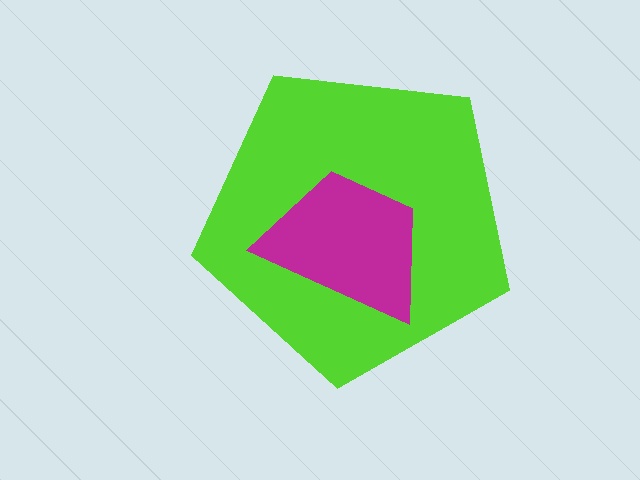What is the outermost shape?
The lime pentagon.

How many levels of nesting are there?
2.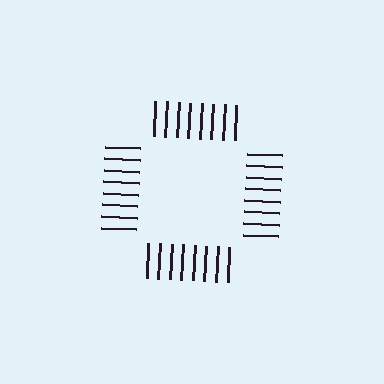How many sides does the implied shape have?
4 sides — the line-ends trace a square.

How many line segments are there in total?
32 — 8 along each of the 4 edges.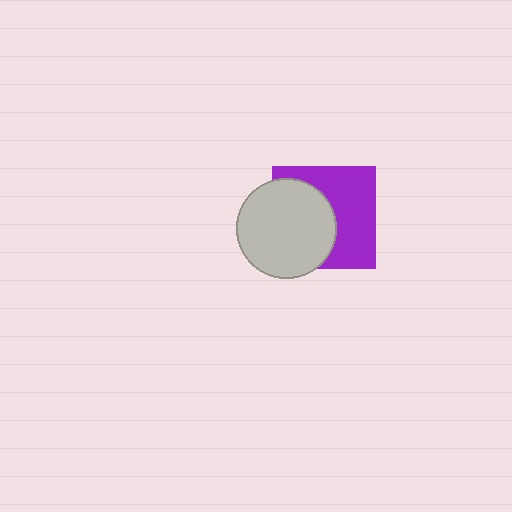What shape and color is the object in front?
The object in front is a light gray circle.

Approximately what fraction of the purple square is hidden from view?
Roughly 48% of the purple square is hidden behind the light gray circle.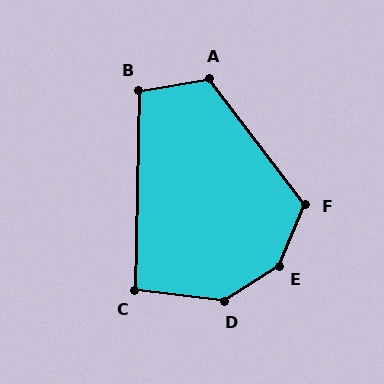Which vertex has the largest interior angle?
E, at approximately 146 degrees.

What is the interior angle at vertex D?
Approximately 140 degrees (obtuse).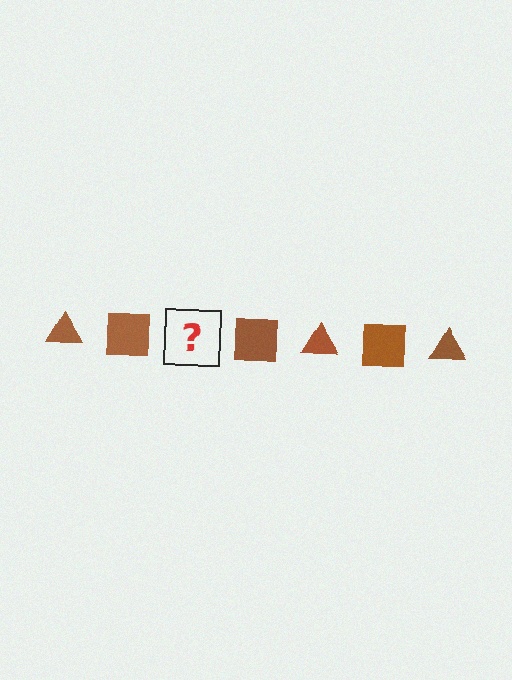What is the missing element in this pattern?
The missing element is a brown triangle.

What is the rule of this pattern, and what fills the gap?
The rule is that the pattern cycles through triangle, square shapes in brown. The gap should be filled with a brown triangle.